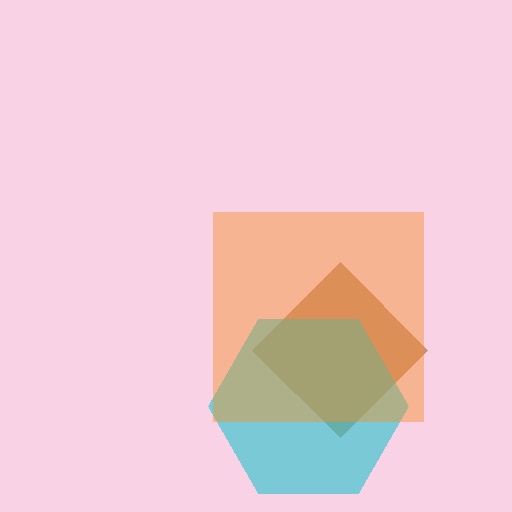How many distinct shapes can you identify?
There are 3 distinct shapes: a brown diamond, a cyan hexagon, an orange square.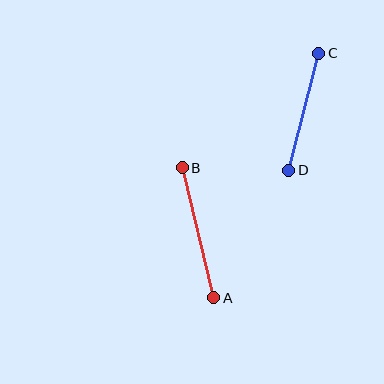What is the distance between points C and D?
The distance is approximately 121 pixels.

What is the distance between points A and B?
The distance is approximately 134 pixels.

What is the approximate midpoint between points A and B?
The midpoint is at approximately (198, 233) pixels.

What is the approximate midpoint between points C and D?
The midpoint is at approximately (304, 112) pixels.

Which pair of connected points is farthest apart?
Points A and B are farthest apart.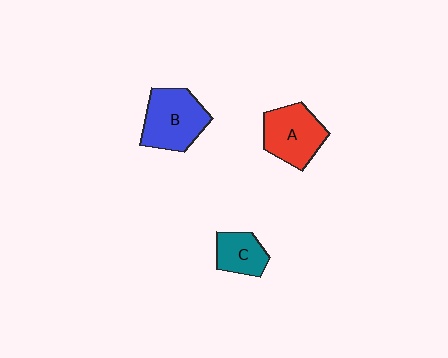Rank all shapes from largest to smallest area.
From largest to smallest: B (blue), A (red), C (teal).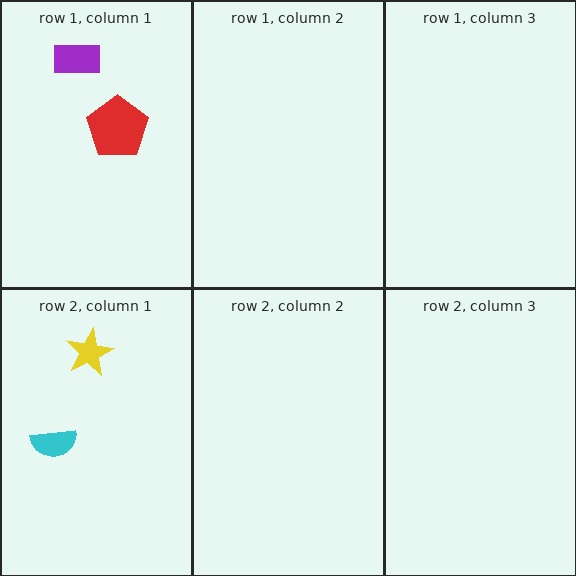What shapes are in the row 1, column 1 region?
The purple rectangle, the red pentagon.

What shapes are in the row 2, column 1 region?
The cyan semicircle, the yellow star.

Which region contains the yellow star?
The row 2, column 1 region.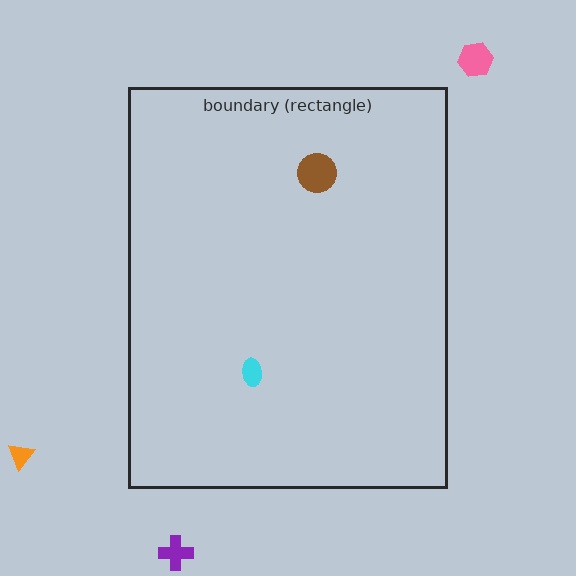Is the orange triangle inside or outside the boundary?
Outside.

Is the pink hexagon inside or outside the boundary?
Outside.